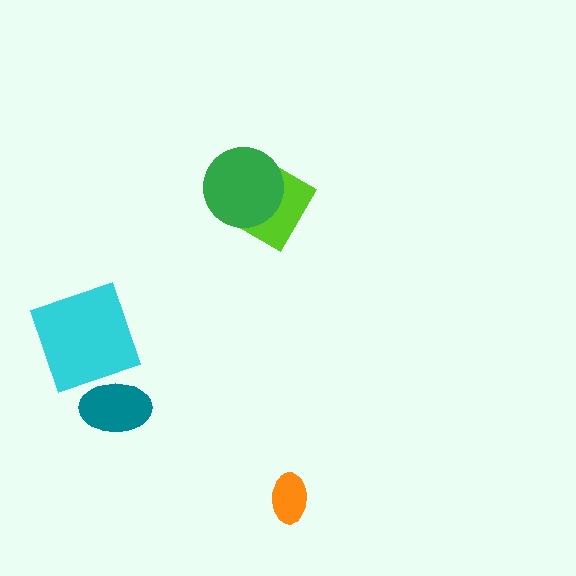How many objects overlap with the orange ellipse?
0 objects overlap with the orange ellipse.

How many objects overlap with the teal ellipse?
0 objects overlap with the teal ellipse.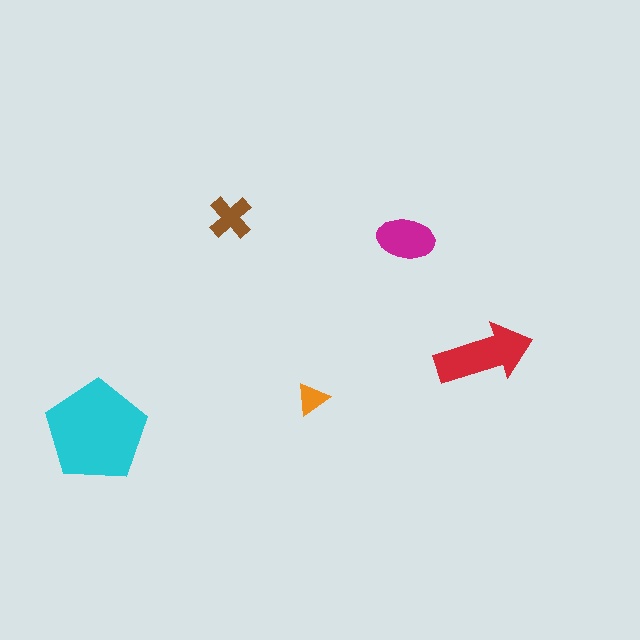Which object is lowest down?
The cyan pentagon is bottommost.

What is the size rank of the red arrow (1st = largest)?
2nd.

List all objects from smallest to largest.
The orange triangle, the brown cross, the magenta ellipse, the red arrow, the cyan pentagon.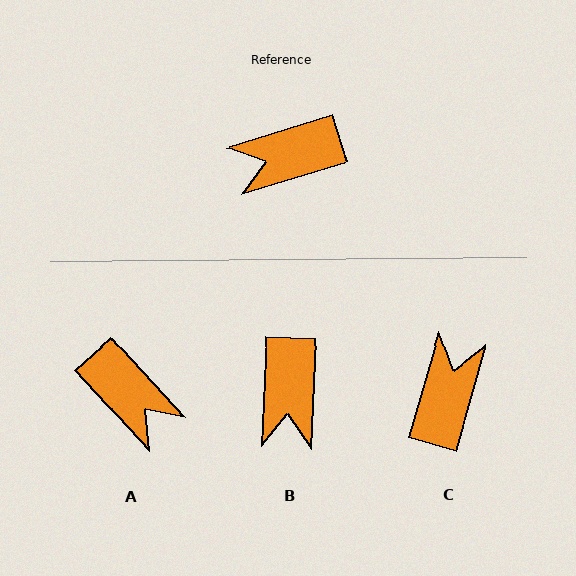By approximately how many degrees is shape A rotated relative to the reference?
Approximately 115 degrees counter-clockwise.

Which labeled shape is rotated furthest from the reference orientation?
C, about 123 degrees away.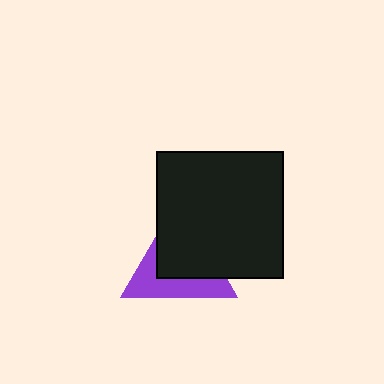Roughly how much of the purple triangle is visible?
A small part of it is visible (roughly 41%).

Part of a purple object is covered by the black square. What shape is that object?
It is a triangle.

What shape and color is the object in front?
The object in front is a black square.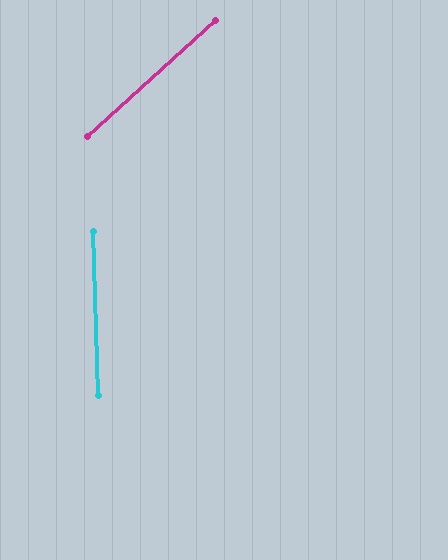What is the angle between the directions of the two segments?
Approximately 50 degrees.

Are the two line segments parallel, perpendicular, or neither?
Neither parallel nor perpendicular — they differ by about 50°.